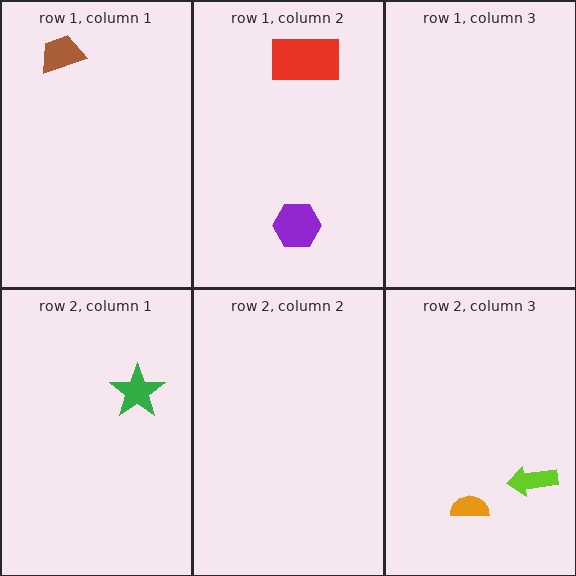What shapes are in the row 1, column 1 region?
The brown trapezoid.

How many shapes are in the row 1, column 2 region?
2.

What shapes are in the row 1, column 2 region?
The purple hexagon, the red rectangle.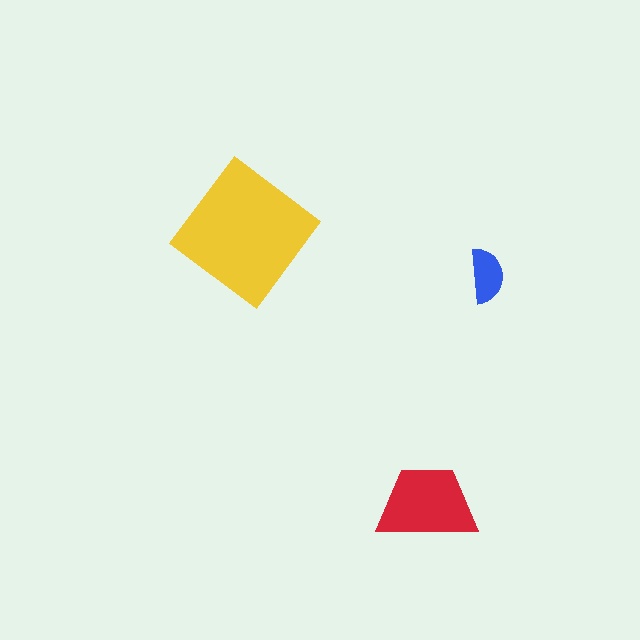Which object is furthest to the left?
The yellow diamond is leftmost.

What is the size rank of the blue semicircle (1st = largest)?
3rd.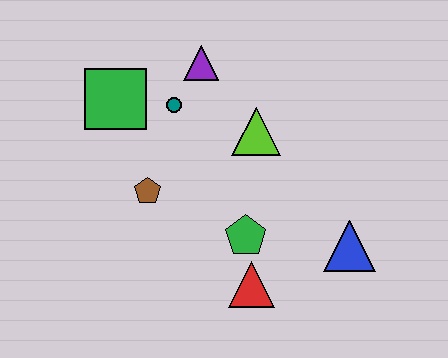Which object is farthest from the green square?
The blue triangle is farthest from the green square.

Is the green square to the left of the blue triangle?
Yes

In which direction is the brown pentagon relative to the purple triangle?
The brown pentagon is below the purple triangle.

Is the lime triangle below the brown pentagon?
No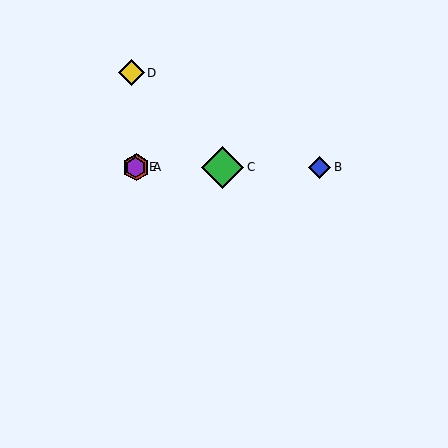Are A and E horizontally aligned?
Yes, both are at y≈167.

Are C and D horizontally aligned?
No, C is at y≈167 and D is at y≈73.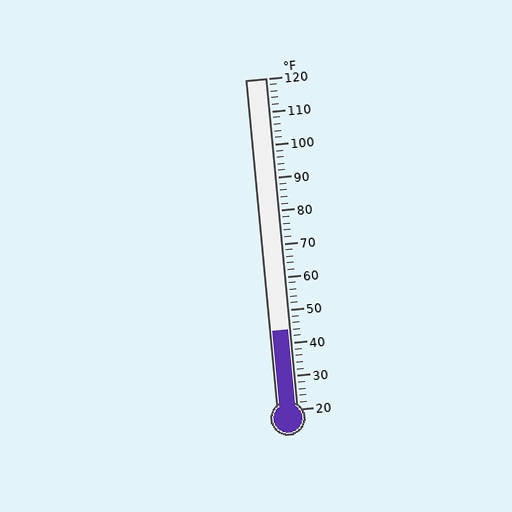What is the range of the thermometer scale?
The thermometer scale ranges from 20°F to 120°F.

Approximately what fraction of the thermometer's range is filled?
The thermometer is filled to approximately 25% of its range.